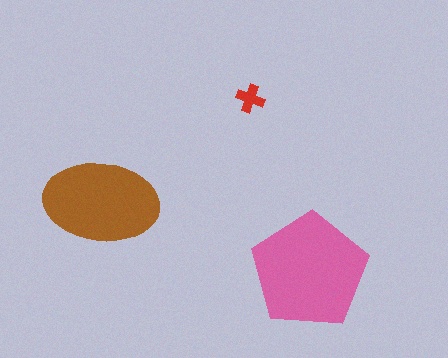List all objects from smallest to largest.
The red cross, the brown ellipse, the pink pentagon.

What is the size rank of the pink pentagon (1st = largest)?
1st.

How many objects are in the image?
There are 3 objects in the image.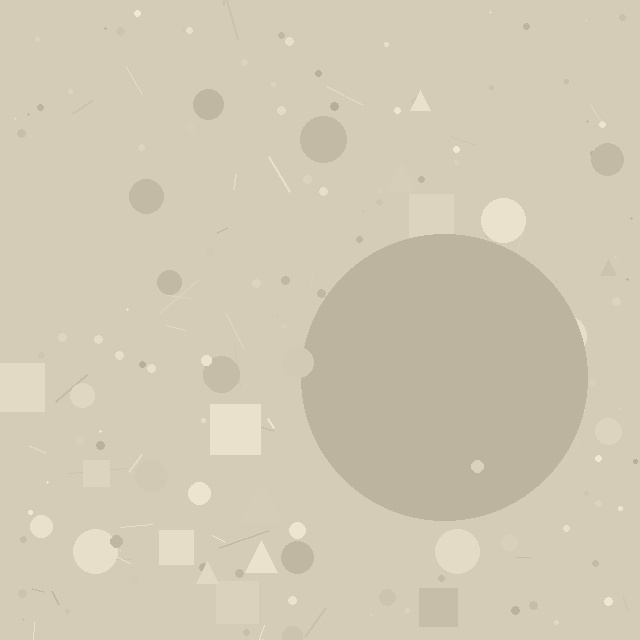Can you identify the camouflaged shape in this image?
The camouflaged shape is a circle.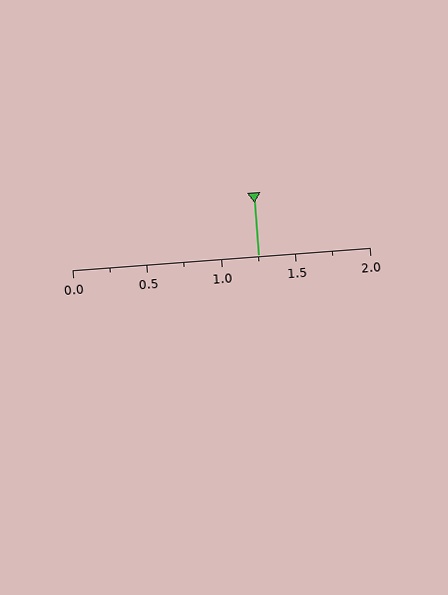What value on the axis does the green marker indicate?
The marker indicates approximately 1.25.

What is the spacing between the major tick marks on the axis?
The major ticks are spaced 0.5 apart.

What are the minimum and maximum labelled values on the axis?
The axis runs from 0.0 to 2.0.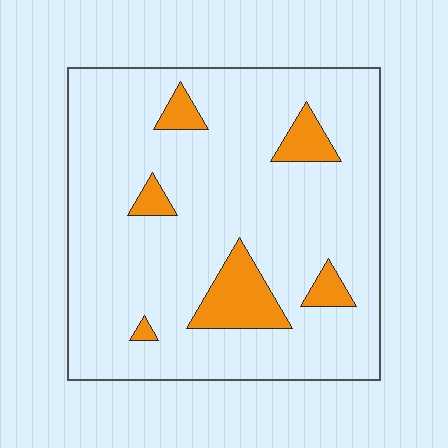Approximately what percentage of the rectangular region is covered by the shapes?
Approximately 10%.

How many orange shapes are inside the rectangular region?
6.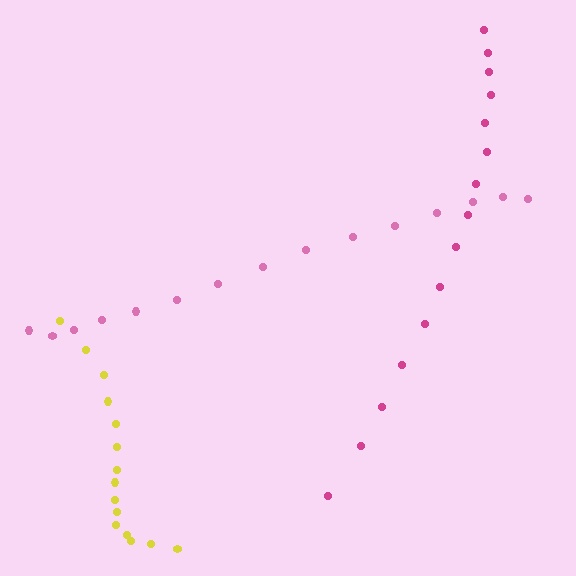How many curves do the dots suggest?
There are 3 distinct paths.